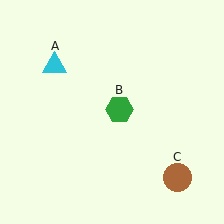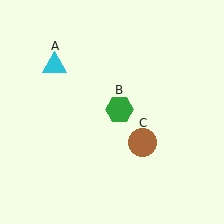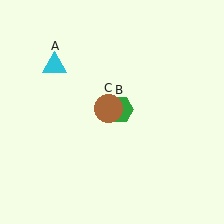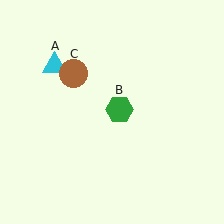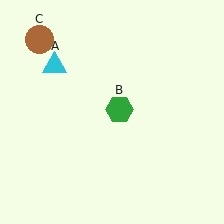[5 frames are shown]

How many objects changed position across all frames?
1 object changed position: brown circle (object C).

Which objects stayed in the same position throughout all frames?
Cyan triangle (object A) and green hexagon (object B) remained stationary.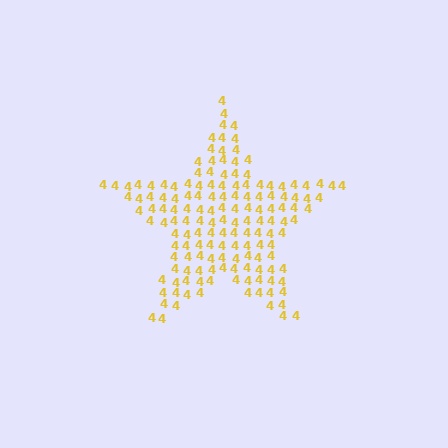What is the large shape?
The large shape is a star.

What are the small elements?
The small elements are digit 4's.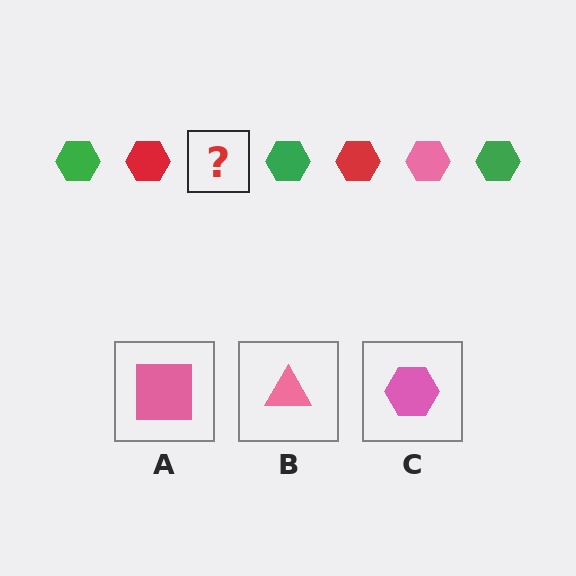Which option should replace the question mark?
Option C.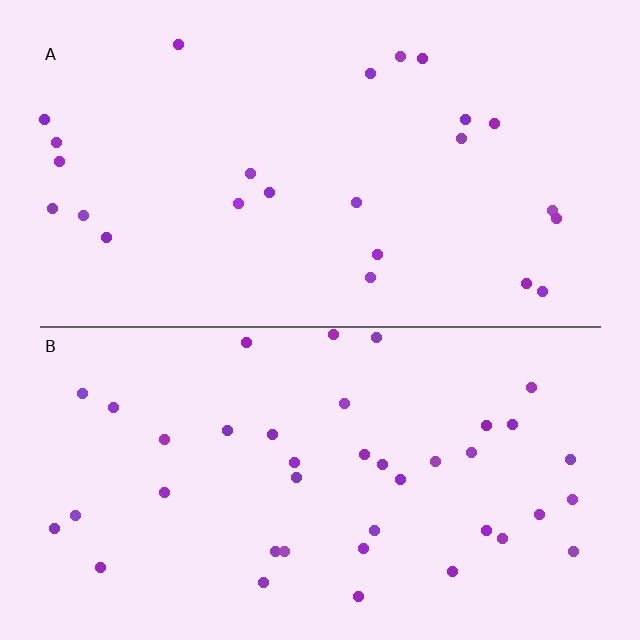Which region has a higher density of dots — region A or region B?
B (the bottom).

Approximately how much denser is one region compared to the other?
Approximately 1.6× — region B over region A.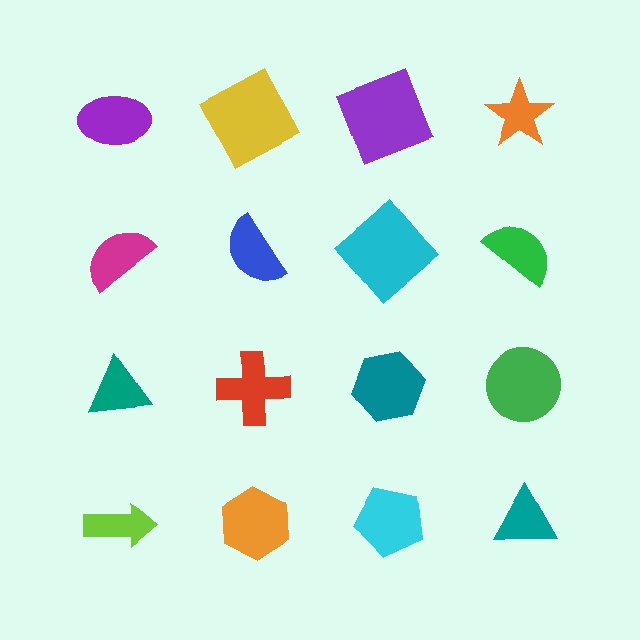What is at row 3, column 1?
A teal triangle.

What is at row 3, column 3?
A teal hexagon.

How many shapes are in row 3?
4 shapes.